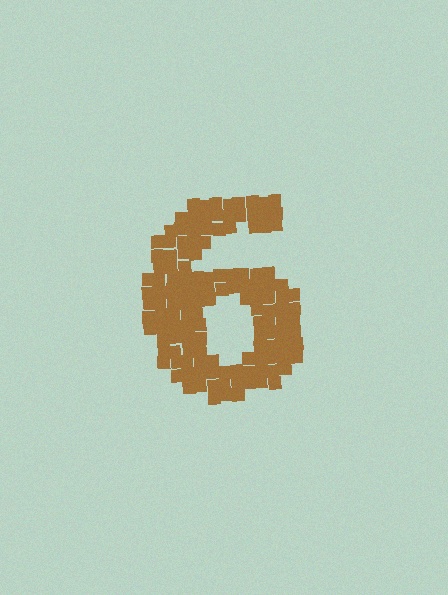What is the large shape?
The large shape is the digit 6.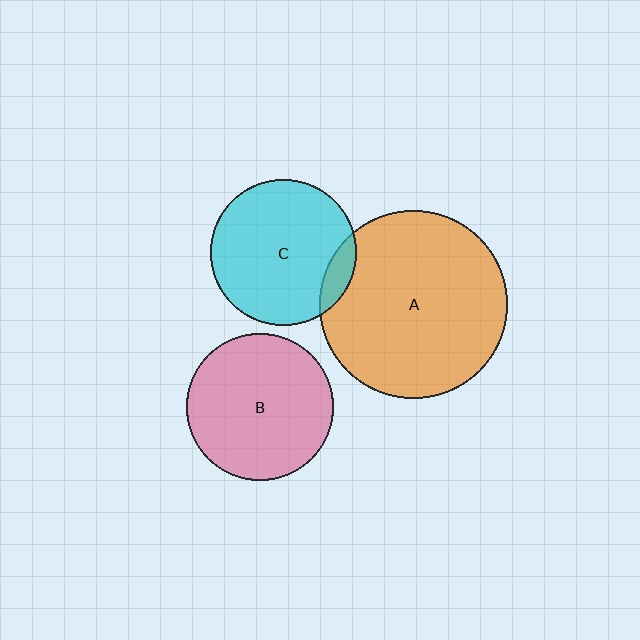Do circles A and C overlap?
Yes.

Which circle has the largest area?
Circle A (orange).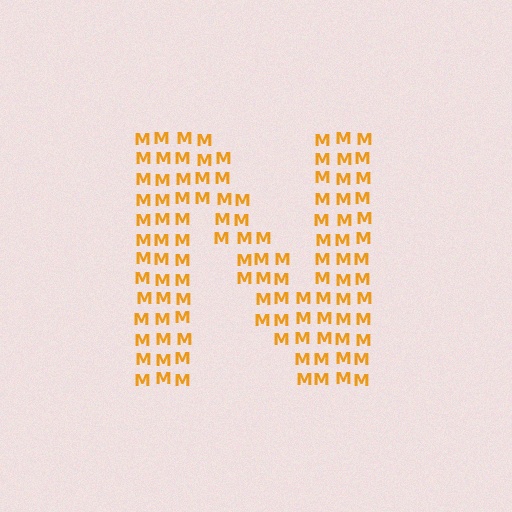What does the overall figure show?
The overall figure shows the letter N.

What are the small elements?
The small elements are letter M's.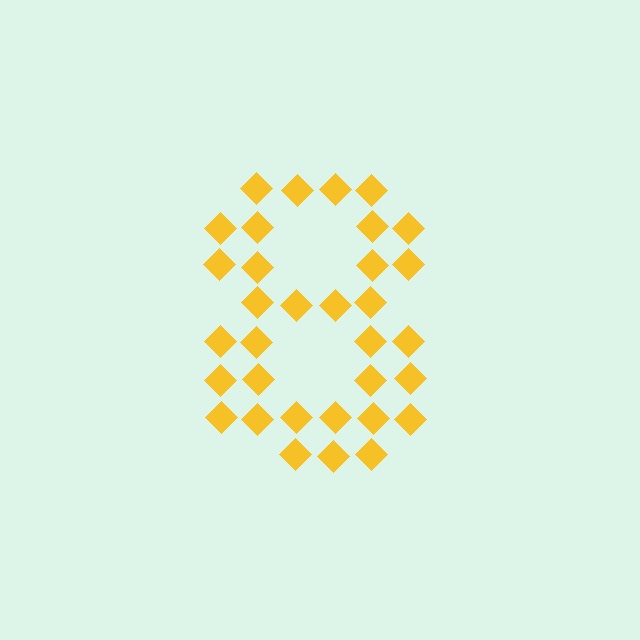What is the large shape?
The large shape is the digit 8.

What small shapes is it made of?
It is made of small diamonds.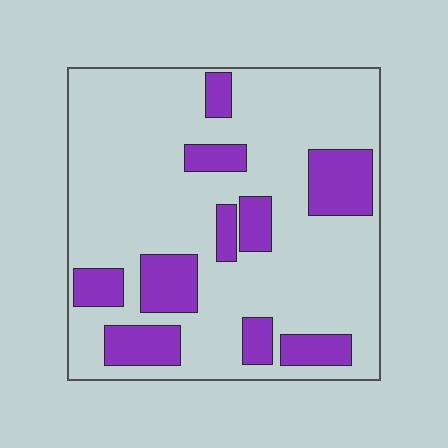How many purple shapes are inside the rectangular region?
10.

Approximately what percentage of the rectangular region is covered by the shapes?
Approximately 25%.